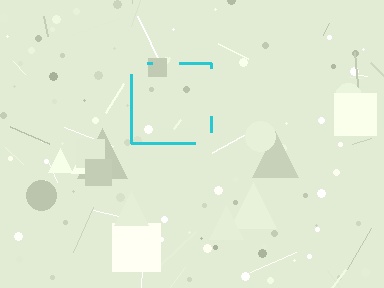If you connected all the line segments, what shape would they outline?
They would outline a square.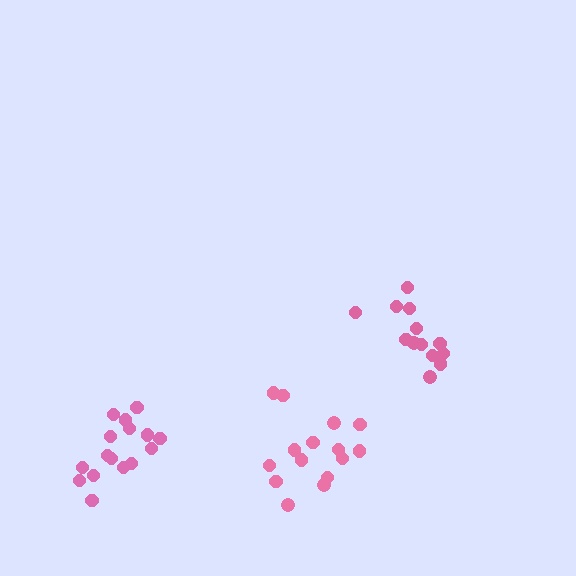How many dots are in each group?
Group 1: 13 dots, Group 2: 15 dots, Group 3: 16 dots (44 total).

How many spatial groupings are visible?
There are 3 spatial groupings.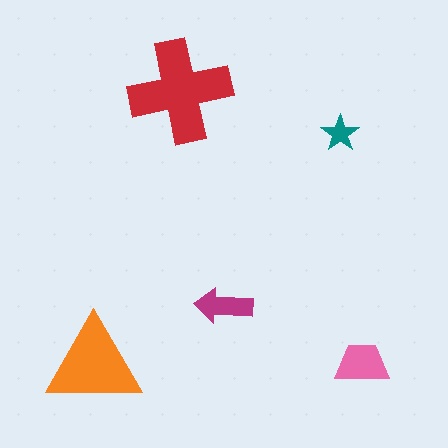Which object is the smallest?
The teal star.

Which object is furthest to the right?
The pink trapezoid is rightmost.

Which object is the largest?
The red cross.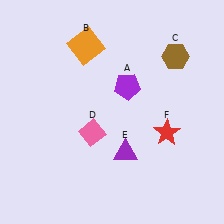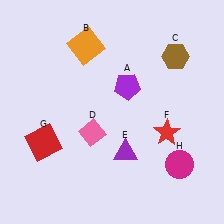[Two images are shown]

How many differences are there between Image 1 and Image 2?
There are 2 differences between the two images.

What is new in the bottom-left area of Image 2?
A red square (G) was added in the bottom-left area of Image 2.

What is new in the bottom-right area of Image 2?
A magenta circle (H) was added in the bottom-right area of Image 2.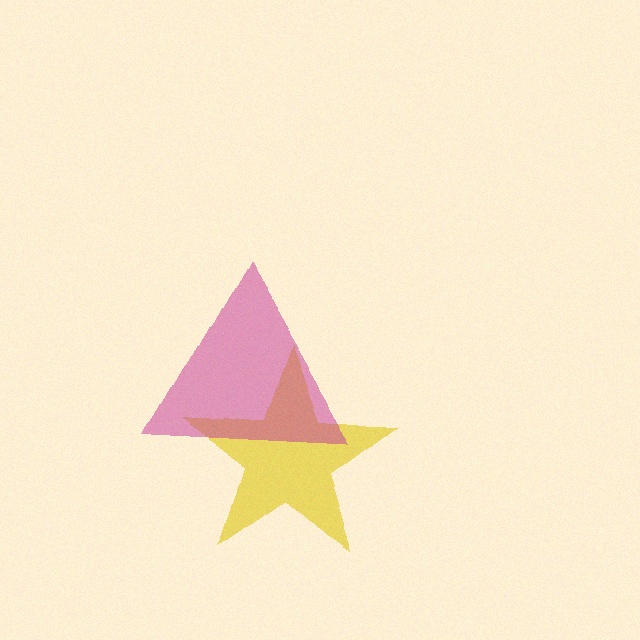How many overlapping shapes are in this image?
There are 2 overlapping shapes in the image.